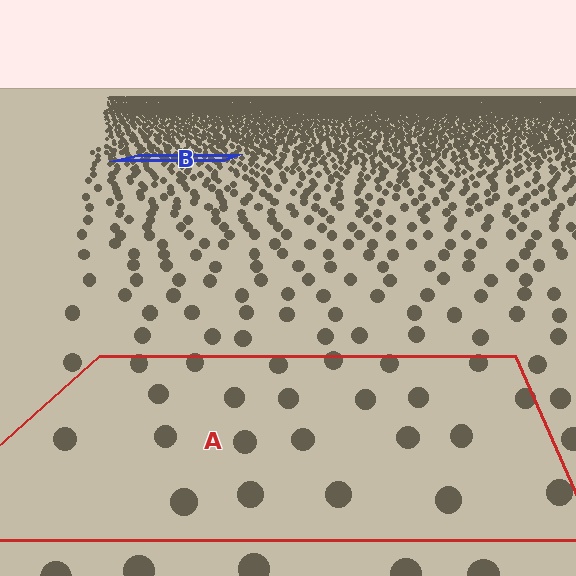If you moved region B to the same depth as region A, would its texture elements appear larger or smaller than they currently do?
They would appear larger. At a closer depth, the same texture elements are projected at a bigger on-screen size.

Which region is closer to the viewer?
Region A is closer. The texture elements there are larger and more spread out.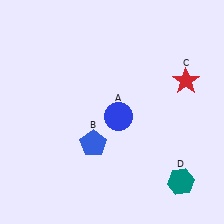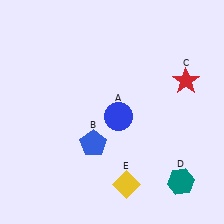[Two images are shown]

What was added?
A yellow diamond (E) was added in Image 2.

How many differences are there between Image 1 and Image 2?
There is 1 difference between the two images.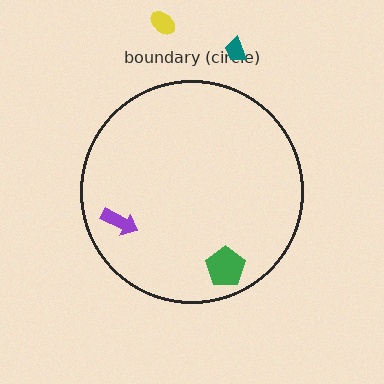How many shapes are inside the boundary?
2 inside, 2 outside.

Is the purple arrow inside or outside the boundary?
Inside.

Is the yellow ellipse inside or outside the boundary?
Outside.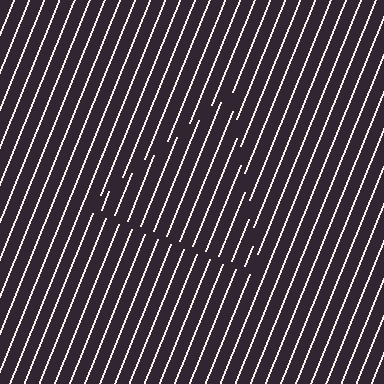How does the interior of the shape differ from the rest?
The interior of the shape contains the same grating, shifted by half a period — the contour is defined by the phase discontinuity where line-ends from the inner and outer gratings abut.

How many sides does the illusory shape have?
3 sides — the line-ends trace a triangle.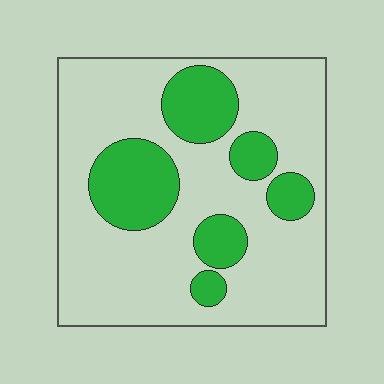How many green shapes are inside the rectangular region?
6.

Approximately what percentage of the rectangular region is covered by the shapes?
Approximately 25%.